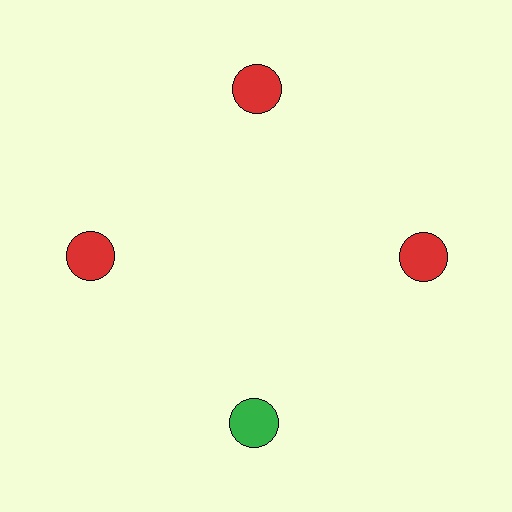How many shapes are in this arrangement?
There are 4 shapes arranged in a ring pattern.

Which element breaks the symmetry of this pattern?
The green circle at roughly the 6 o'clock position breaks the symmetry. All other shapes are red circles.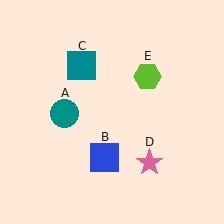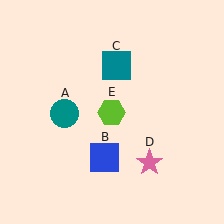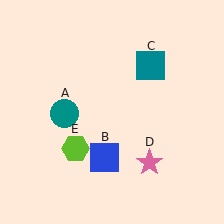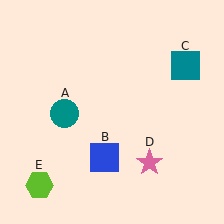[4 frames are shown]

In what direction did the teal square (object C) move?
The teal square (object C) moved right.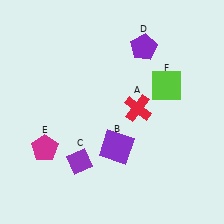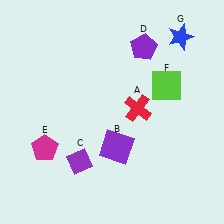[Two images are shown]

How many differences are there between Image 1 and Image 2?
There is 1 difference between the two images.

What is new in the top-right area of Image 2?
A blue star (G) was added in the top-right area of Image 2.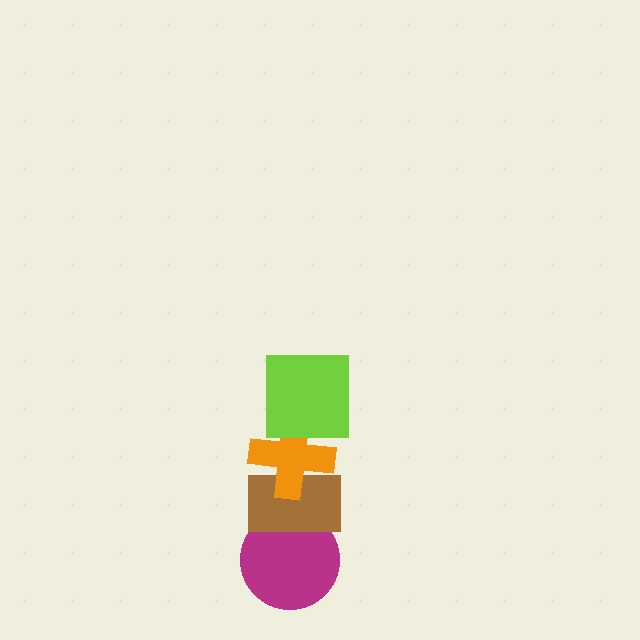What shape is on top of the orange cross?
The lime square is on top of the orange cross.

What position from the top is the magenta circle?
The magenta circle is 4th from the top.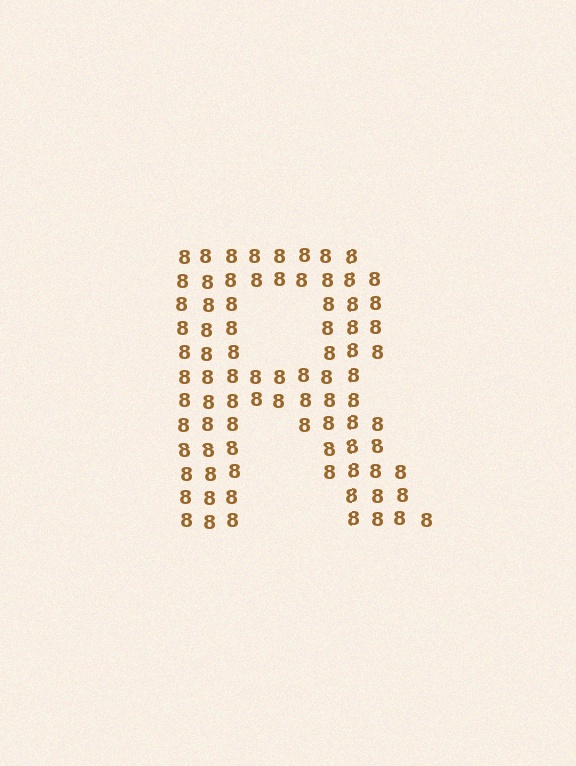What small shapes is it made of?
It is made of small digit 8's.